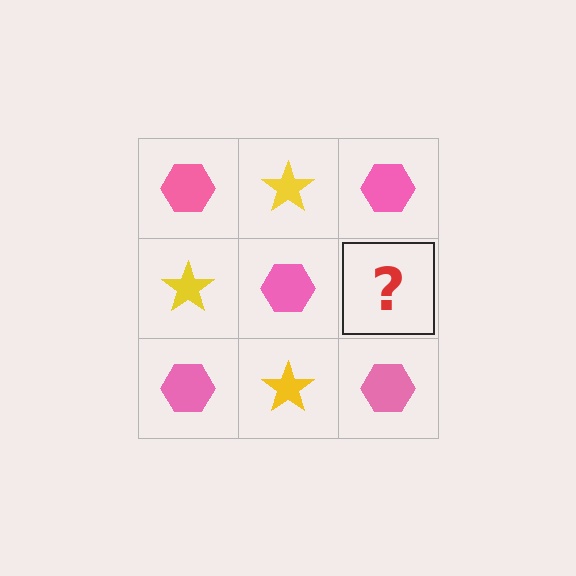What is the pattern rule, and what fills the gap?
The rule is that it alternates pink hexagon and yellow star in a checkerboard pattern. The gap should be filled with a yellow star.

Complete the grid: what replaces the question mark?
The question mark should be replaced with a yellow star.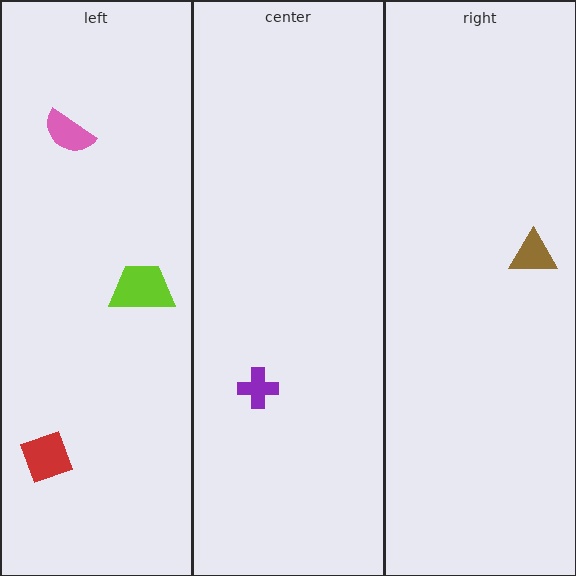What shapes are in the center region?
The purple cross.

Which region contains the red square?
The left region.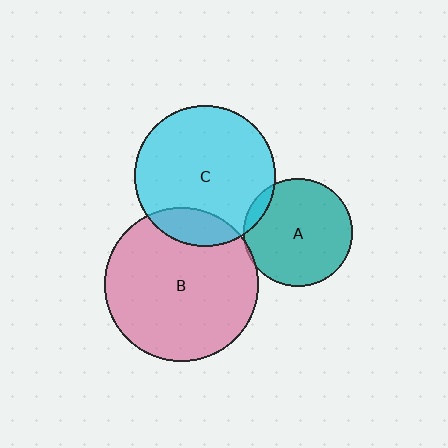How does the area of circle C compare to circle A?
Approximately 1.7 times.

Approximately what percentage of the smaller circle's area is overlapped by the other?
Approximately 5%.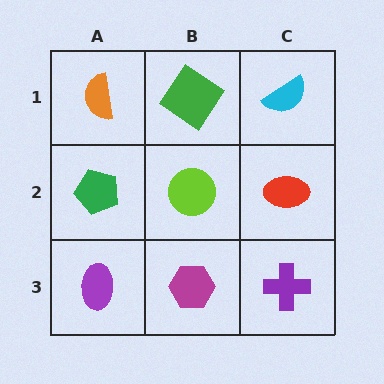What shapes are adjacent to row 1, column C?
A red ellipse (row 2, column C), a green diamond (row 1, column B).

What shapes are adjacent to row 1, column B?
A lime circle (row 2, column B), an orange semicircle (row 1, column A), a cyan semicircle (row 1, column C).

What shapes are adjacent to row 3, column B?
A lime circle (row 2, column B), a purple ellipse (row 3, column A), a purple cross (row 3, column C).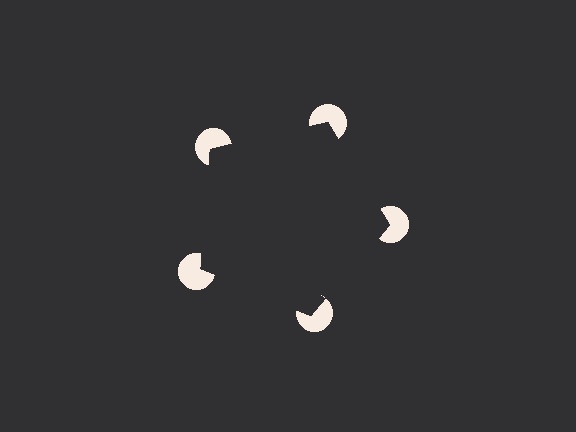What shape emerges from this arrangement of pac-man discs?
An illusory pentagon — its edges are inferred from the aligned wedge cuts in the pac-man discs, not physically drawn.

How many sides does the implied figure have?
5 sides.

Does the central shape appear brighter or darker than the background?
It typically appears slightly darker than the background, even though no actual brightness change is drawn.